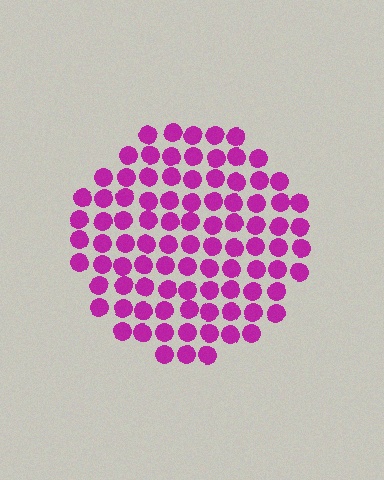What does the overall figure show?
The overall figure shows a circle.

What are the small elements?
The small elements are circles.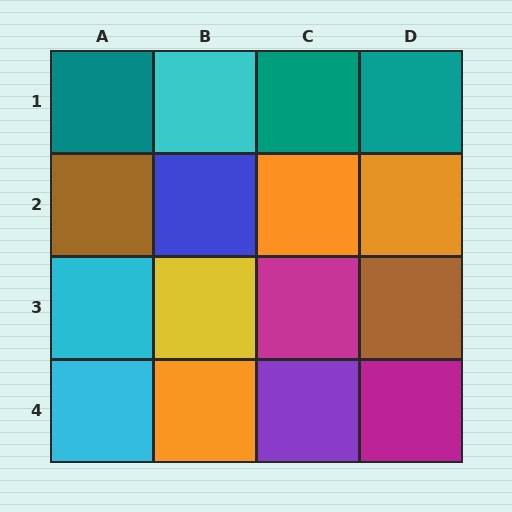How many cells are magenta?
2 cells are magenta.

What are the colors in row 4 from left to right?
Cyan, orange, purple, magenta.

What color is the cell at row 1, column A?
Teal.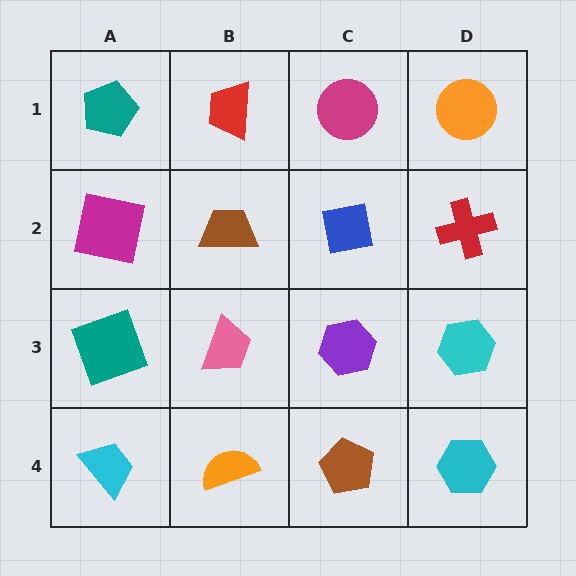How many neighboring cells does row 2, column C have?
4.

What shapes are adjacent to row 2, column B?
A red trapezoid (row 1, column B), a pink trapezoid (row 3, column B), a magenta square (row 2, column A), a blue square (row 2, column C).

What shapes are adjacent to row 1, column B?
A brown trapezoid (row 2, column B), a teal pentagon (row 1, column A), a magenta circle (row 1, column C).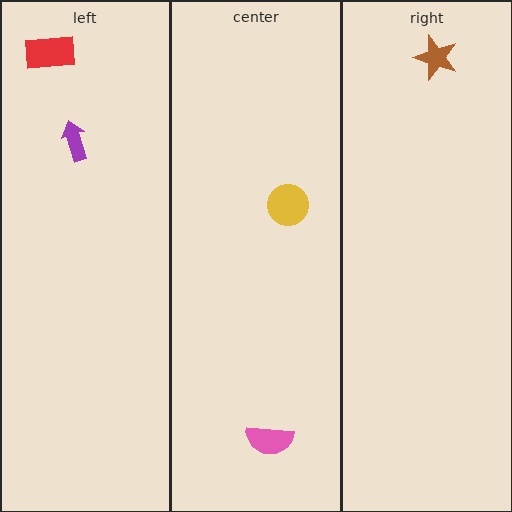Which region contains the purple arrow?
The left region.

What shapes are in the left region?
The red rectangle, the purple arrow.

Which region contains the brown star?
The right region.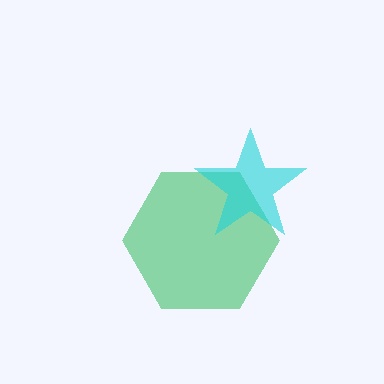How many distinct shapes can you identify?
There are 2 distinct shapes: a green hexagon, a cyan star.